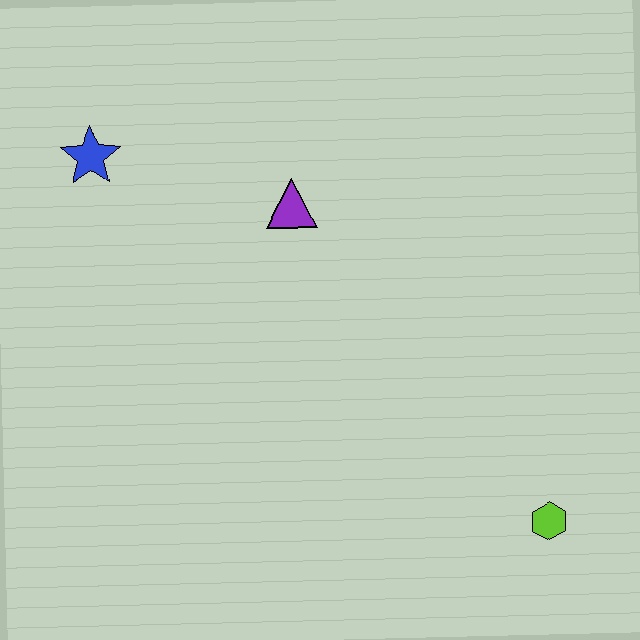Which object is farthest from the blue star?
The lime hexagon is farthest from the blue star.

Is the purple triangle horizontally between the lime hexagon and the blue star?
Yes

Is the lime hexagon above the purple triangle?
No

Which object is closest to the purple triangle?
The blue star is closest to the purple triangle.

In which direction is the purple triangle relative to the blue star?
The purple triangle is to the right of the blue star.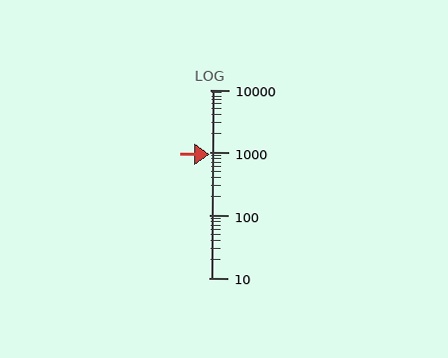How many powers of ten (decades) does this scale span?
The scale spans 3 decades, from 10 to 10000.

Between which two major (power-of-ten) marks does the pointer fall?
The pointer is between 100 and 1000.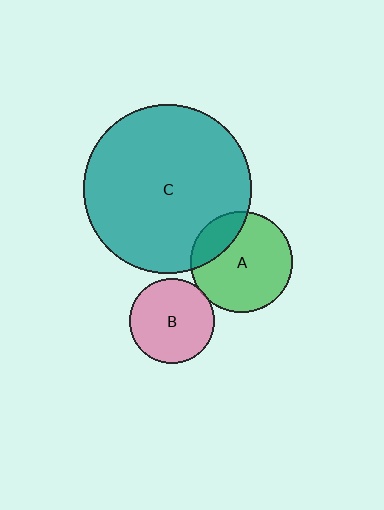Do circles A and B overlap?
Yes.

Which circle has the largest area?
Circle C (teal).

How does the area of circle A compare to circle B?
Approximately 1.4 times.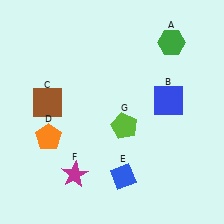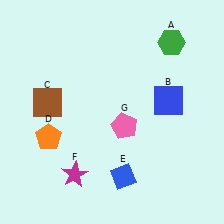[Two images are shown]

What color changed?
The pentagon (G) changed from lime in Image 1 to pink in Image 2.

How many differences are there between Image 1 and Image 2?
There is 1 difference between the two images.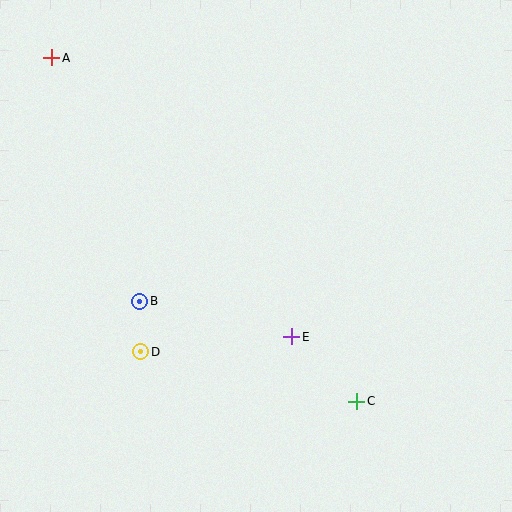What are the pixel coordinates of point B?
Point B is at (140, 301).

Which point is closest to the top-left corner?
Point A is closest to the top-left corner.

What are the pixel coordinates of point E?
Point E is at (292, 337).